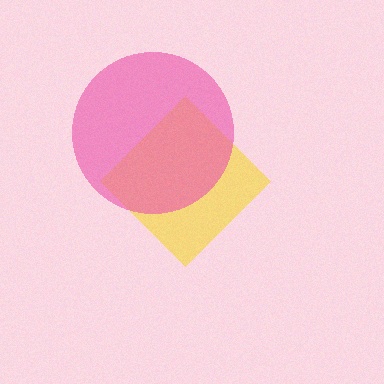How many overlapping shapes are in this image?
There are 2 overlapping shapes in the image.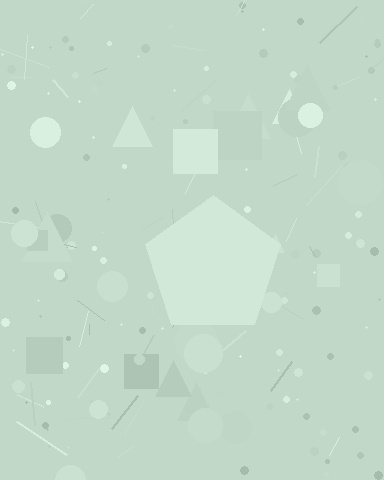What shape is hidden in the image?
A pentagon is hidden in the image.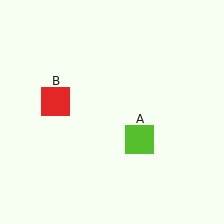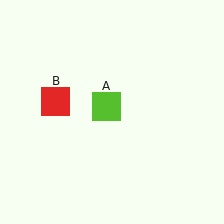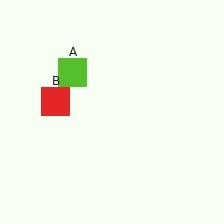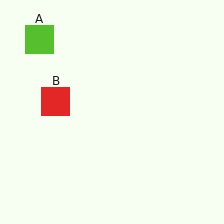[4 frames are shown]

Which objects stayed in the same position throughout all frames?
Red square (object B) remained stationary.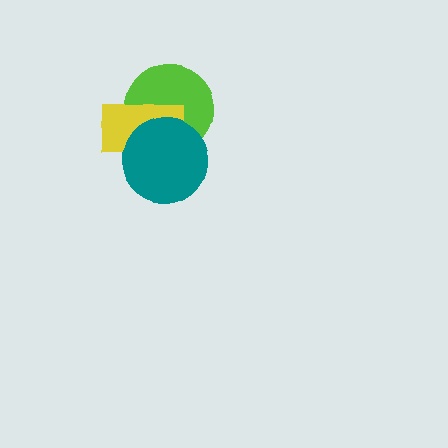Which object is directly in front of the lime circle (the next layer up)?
The yellow rectangle is directly in front of the lime circle.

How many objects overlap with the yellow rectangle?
2 objects overlap with the yellow rectangle.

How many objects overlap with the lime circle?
2 objects overlap with the lime circle.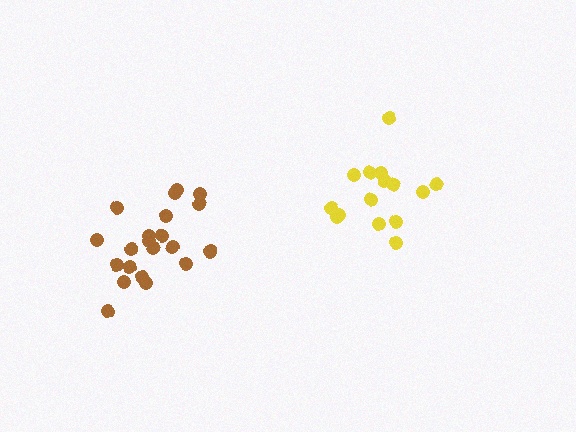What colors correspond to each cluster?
The clusters are colored: yellow, brown.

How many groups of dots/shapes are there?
There are 2 groups.